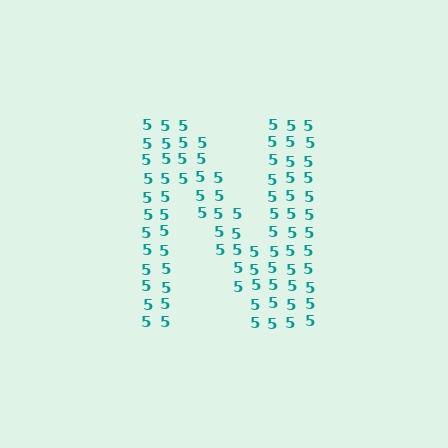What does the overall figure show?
The overall figure shows the letter N.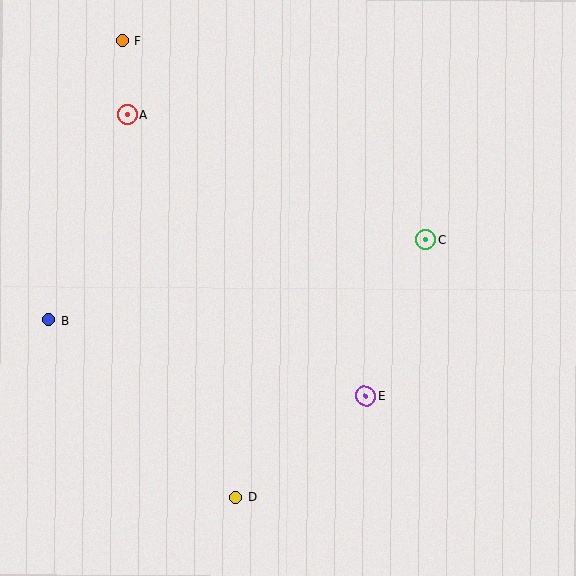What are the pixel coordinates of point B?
Point B is at (49, 320).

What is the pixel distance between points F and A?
The distance between F and A is 75 pixels.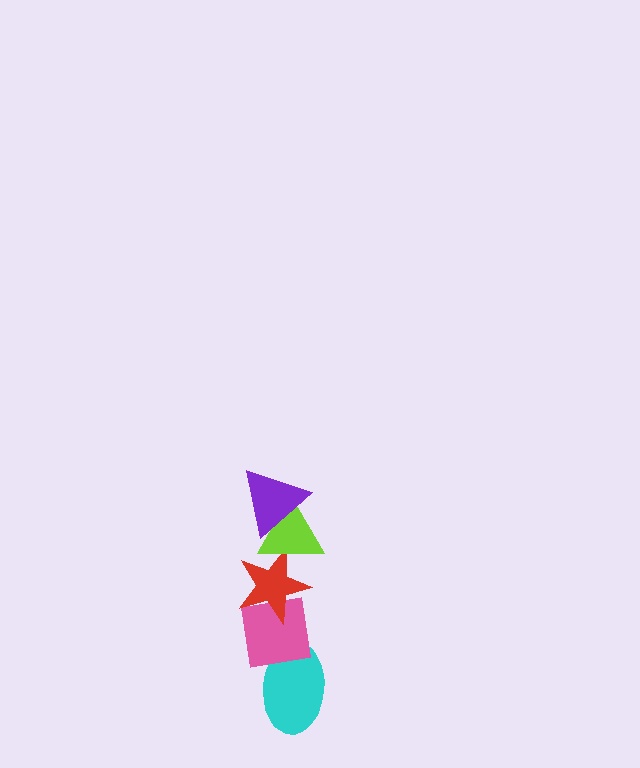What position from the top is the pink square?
The pink square is 4th from the top.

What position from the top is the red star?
The red star is 3rd from the top.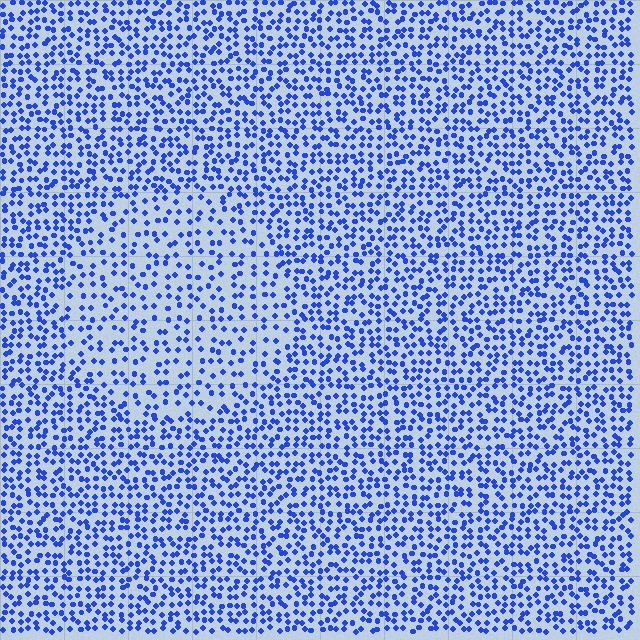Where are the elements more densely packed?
The elements are more densely packed outside the circle boundary.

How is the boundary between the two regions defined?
The boundary is defined by a change in element density (approximately 1.7x ratio). All elements are the same color, size, and shape.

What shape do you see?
I see a circle.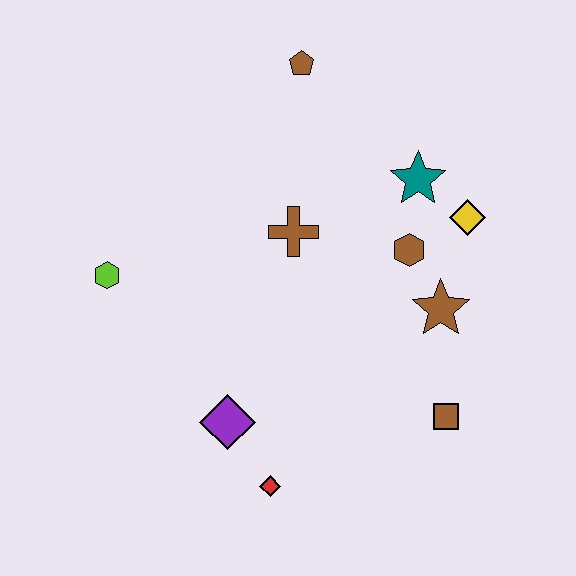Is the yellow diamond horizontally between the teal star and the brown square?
No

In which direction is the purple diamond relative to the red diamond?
The purple diamond is above the red diamond.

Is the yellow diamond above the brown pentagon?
No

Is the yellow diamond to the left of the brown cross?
No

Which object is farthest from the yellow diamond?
The lime hexagon is farthest from the yellow diamond.